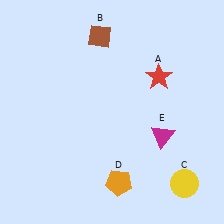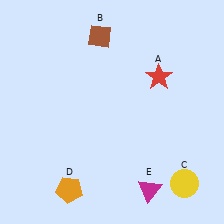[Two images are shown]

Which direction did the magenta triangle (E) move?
The magenta triangle (E) moved down.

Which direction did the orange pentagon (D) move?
The orange pentagon (D) moved left.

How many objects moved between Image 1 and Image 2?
2 objects moved between the two images.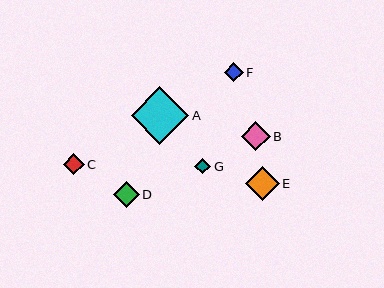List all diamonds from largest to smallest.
From largest to smallest: A, E, B, D, C, F, G.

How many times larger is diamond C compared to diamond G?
Diamond C is approximately 1.3 times the size of diamond G.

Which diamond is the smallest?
Diamond G is the smallest with a size of approximately 16 pixels.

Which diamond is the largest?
Diamond A is the largest with a size of approximately 58 pixels.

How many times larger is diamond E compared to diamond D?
Diamond E is approximately 1.3 times the size of diamond D.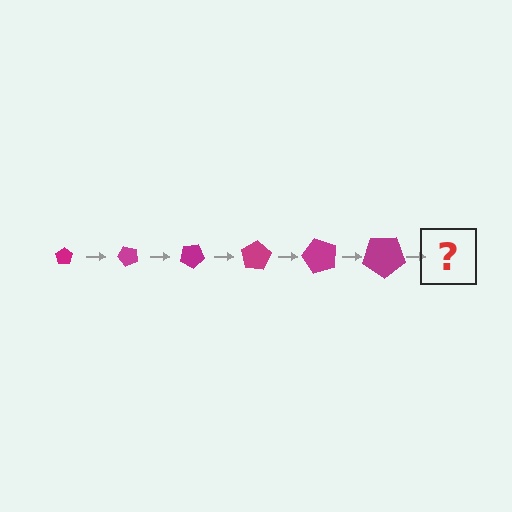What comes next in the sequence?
The next element should be a pentagon, larger than the previous one and rotated 300 degrees from the start.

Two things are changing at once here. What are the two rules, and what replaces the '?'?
The two rules are that the pentagon grows larger each step and it rotates 50 degrees each step. The '?' should be a pentagon, larger than the previous one and rotated 300 degrees from the start.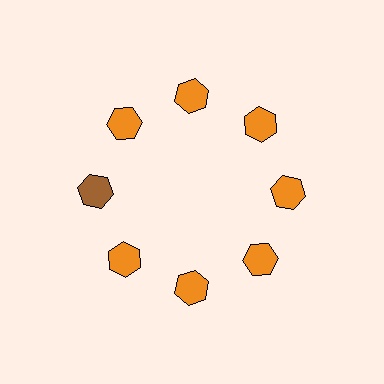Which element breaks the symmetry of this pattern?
The brown hexagon at roughly the 9 o'clock position breaks the symmetry. All other shapes are orange hexagons.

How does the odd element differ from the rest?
It has a different color: brown instead of orange.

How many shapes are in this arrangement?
There are 8 shapes arranged in a ring pattern.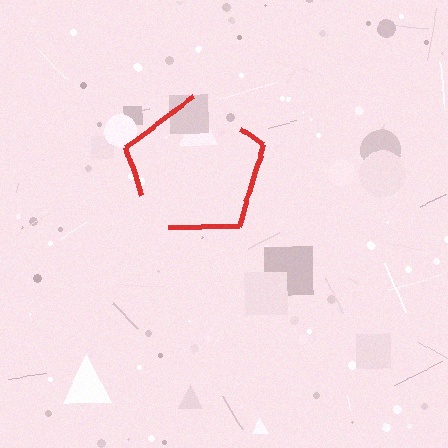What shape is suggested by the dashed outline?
The dashed outline suggests a pentagon.